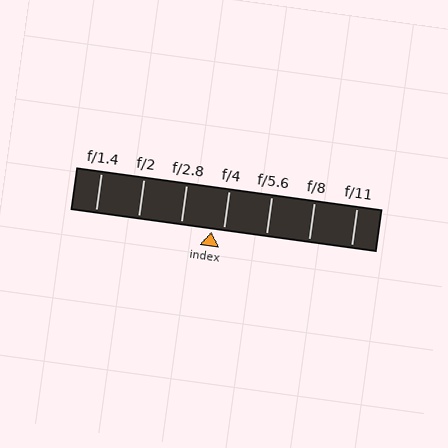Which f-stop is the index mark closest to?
The index mark is closest to f/4.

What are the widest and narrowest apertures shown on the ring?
The widest aperture shown is f/1.4 and the narrowest is f/11.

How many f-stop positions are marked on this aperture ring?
There are 7 f-stop positions marked.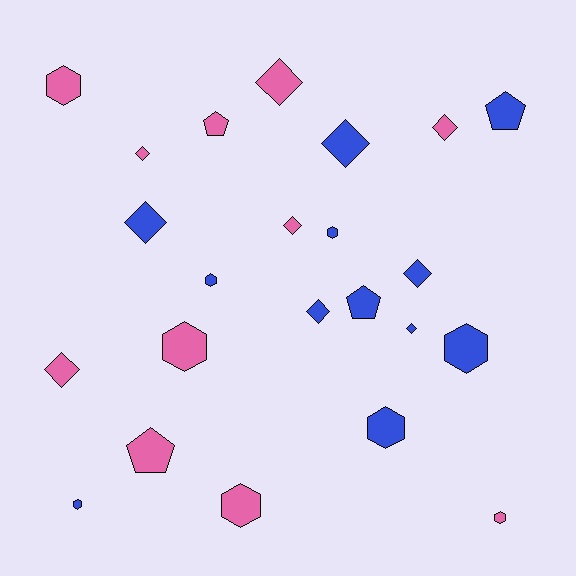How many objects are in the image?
There are 23 objects.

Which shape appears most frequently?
Diamond, with 10 objects.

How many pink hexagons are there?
There are 4 pink hexagons.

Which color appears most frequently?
Blue, with 12 objects.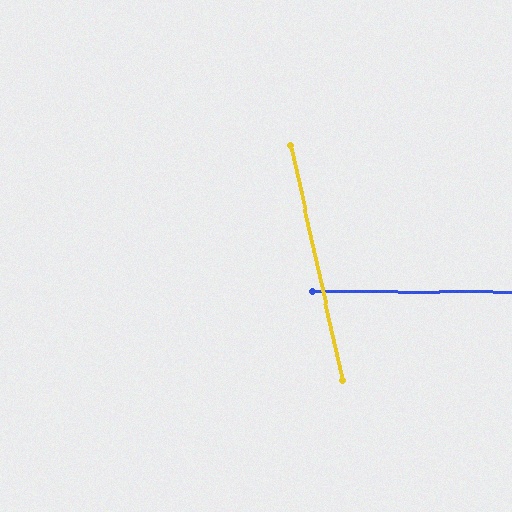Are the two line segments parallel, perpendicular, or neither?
Neither parallel nor perpendicular — they differ by about 77°.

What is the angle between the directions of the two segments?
Approximately 77 degrees.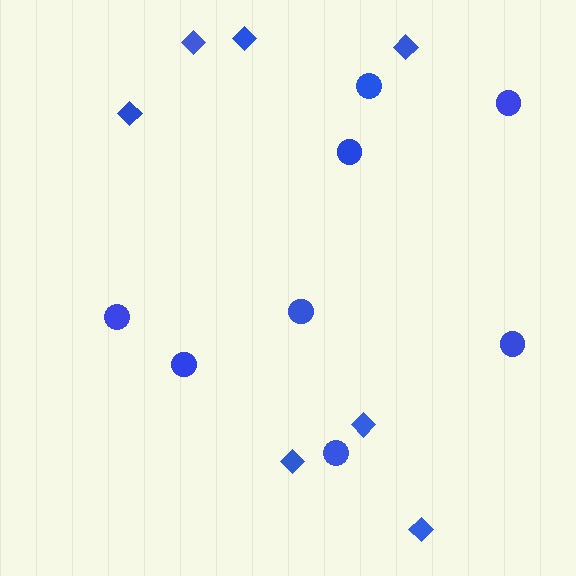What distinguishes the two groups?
There are 2 groups: one group of diamonds (7) and one group of circles (8).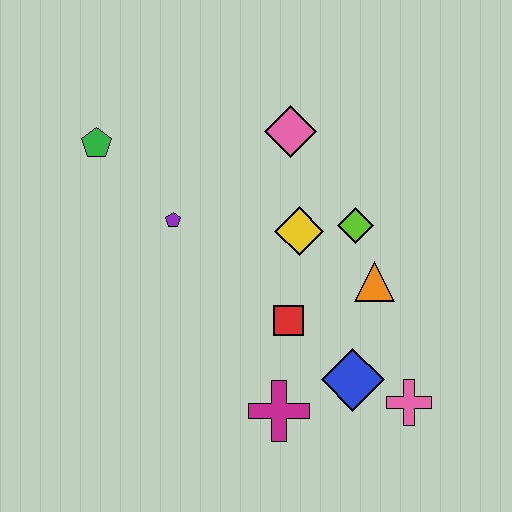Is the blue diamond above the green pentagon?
No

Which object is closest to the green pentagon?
The purple pentagon is closest to the green pentagon.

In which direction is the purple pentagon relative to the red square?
The purple pentagon is to the left of the red square.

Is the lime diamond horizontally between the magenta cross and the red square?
No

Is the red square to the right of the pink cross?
No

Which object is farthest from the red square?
The green pentagon is farthest from the red square.